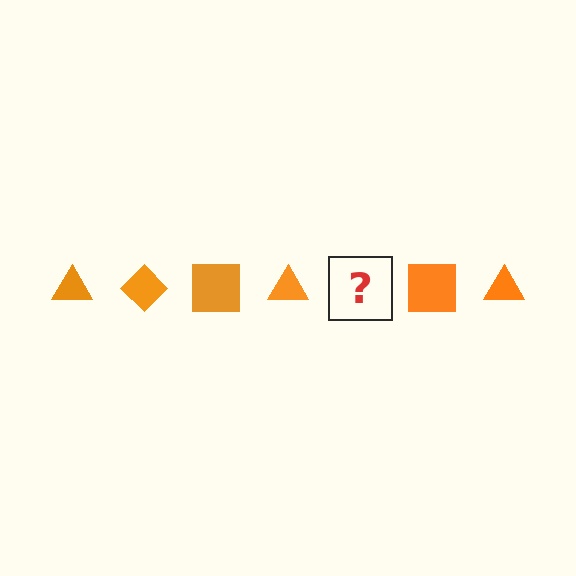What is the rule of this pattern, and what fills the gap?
The rule is that the pattern cycles through triangle, diamond, square shapes in orange. The gap should be filled with an orange diamond.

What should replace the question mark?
The question mark should be replaced with an orange diamond.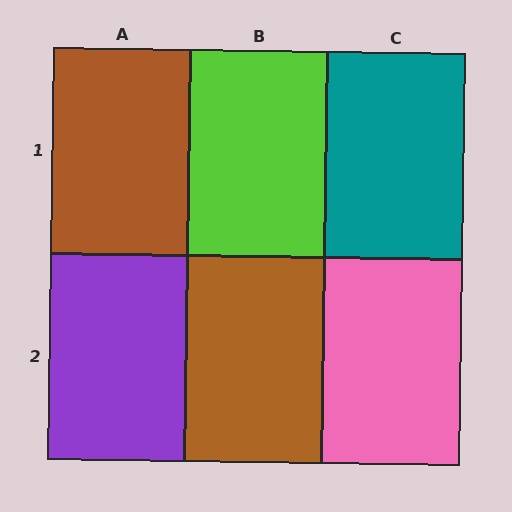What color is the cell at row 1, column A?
Brown.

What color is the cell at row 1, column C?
Teal.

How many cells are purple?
1 cell is purple.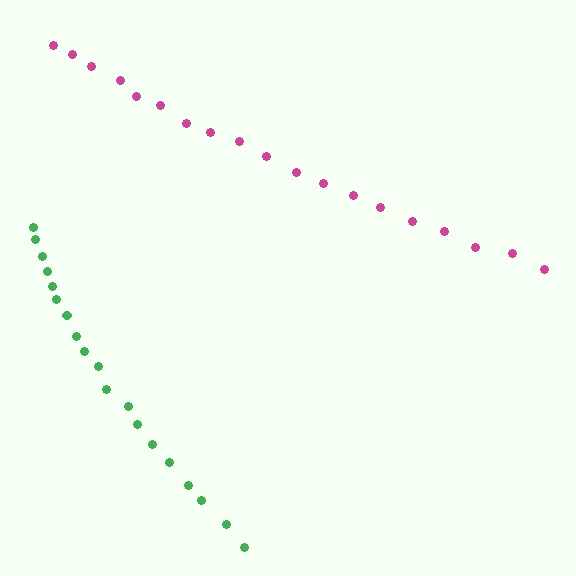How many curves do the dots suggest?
There are 2 distinct paths.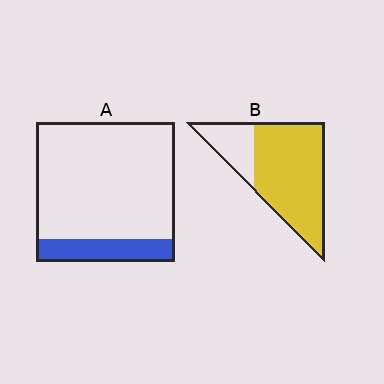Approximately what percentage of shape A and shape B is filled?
A is approximately 15% and B is approximately 75%.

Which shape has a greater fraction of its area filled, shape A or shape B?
Shape B.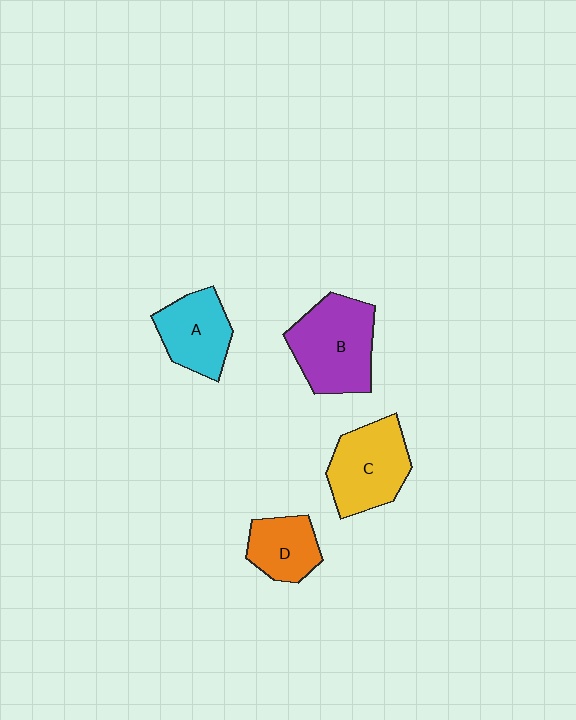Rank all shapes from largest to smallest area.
From largest to smallest: B (purple), C (yellow), A (cyan), D (orange).